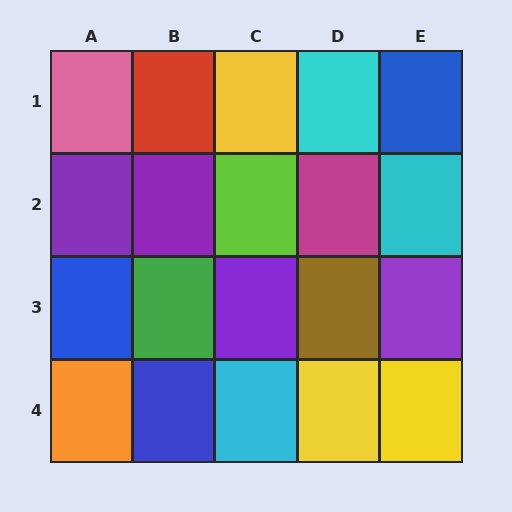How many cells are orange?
1 cell is orange.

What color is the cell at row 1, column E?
Blue.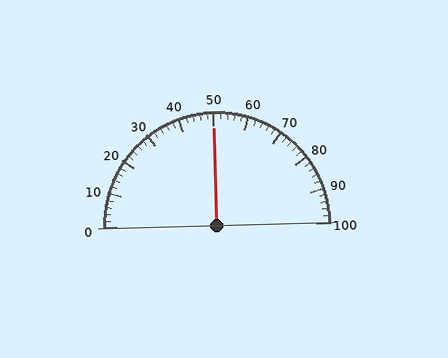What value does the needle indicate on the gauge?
The needle indicates approximately 50.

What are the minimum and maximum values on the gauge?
The gauge ranges from 0 to 100.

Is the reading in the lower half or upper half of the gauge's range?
The reading is in the upper half of the range (0 to 100).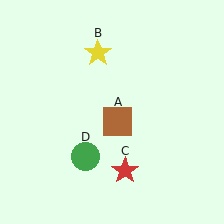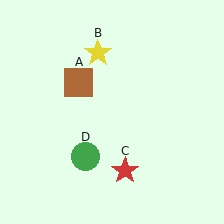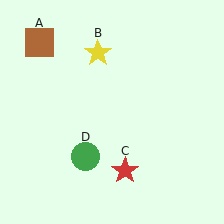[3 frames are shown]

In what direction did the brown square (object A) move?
The brown square (object A) moved up and to the left.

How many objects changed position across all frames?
1 object changed position: brown square (object A).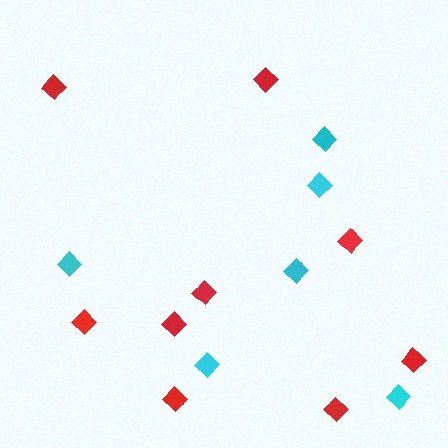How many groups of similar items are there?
There are 2 groups: one group of red diamonds (9) and one group of cyan diamonds (6).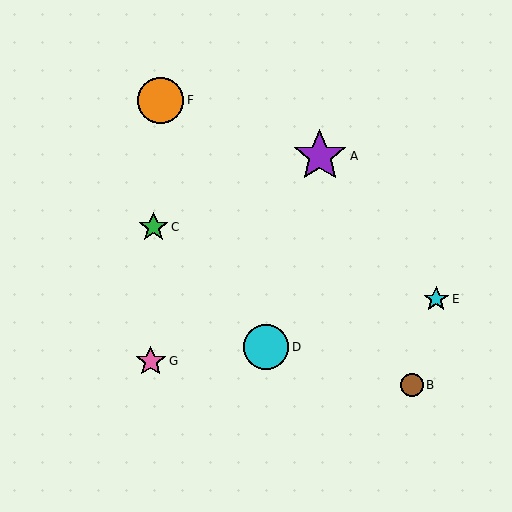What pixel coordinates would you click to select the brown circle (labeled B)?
Click at (412, 385) to select the brown circle B.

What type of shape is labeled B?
Shape B is a brown circle.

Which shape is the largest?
The purple star (labeled A) is the largest.